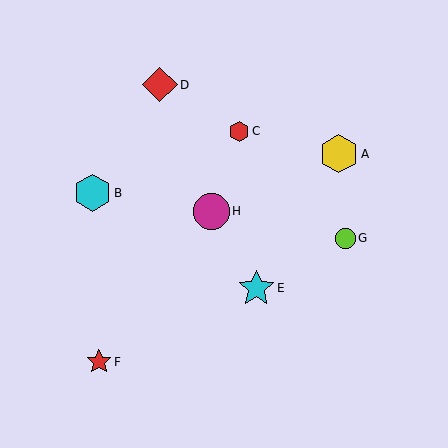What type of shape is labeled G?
Shape G is a lime circle.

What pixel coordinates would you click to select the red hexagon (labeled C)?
Click at (239, 131) to select the red hexagon C.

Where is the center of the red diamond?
The center of the red diamond is at (160, 85).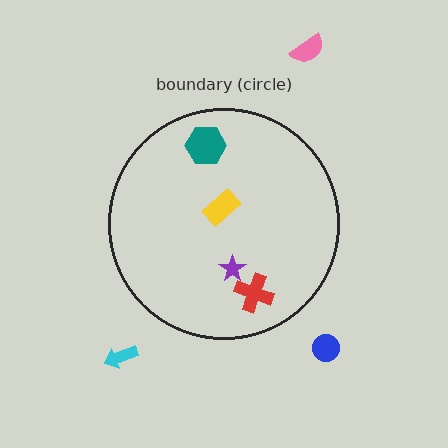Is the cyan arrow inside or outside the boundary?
Outside.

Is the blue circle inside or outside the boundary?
Outside.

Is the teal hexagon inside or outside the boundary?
Inside.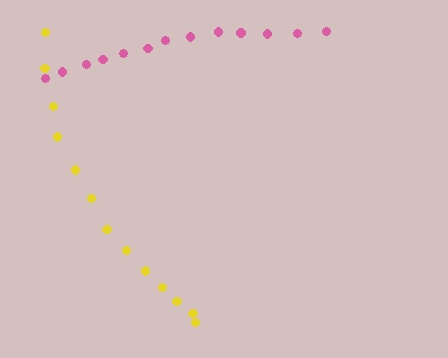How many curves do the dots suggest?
There are 2 distinct paths.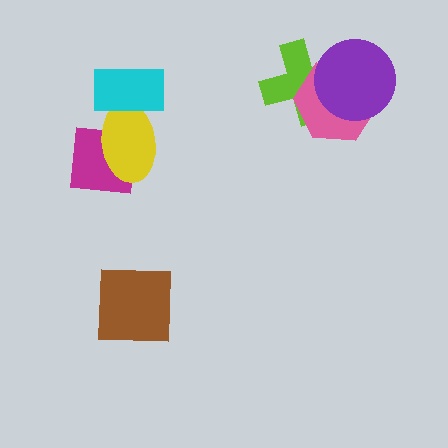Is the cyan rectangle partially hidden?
No, no other shape covers it.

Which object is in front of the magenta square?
The yellow ellipse is in front of the magenta square.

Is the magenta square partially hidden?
Yes, it is partially covered by another shape.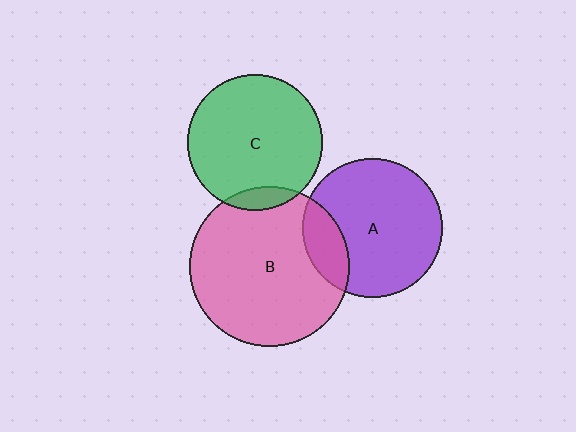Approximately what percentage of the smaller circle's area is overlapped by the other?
Approximately 20%.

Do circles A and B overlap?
Yes.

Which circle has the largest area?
Circle B (pink).